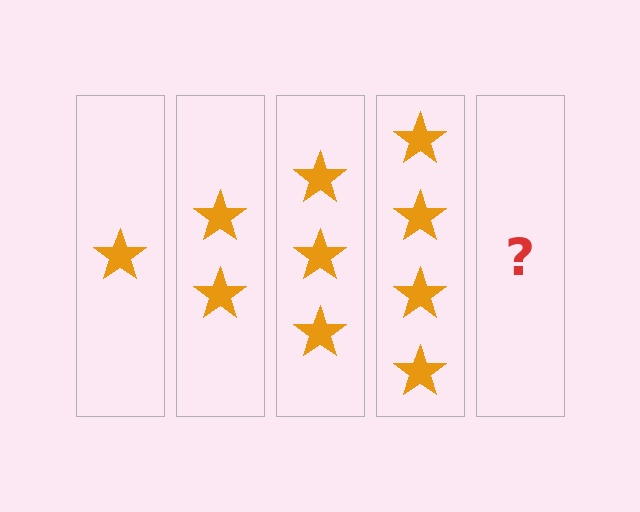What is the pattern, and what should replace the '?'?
The pattern is that each step adds one more star. The '?' should be 5 stars.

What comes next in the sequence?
The next element should be 5 stars.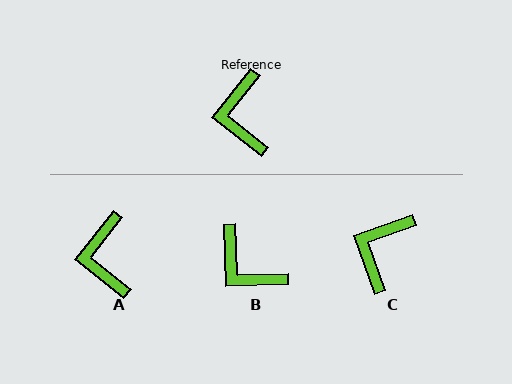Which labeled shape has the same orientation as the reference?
A.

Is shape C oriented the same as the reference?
No, it is off by about 32 degrees.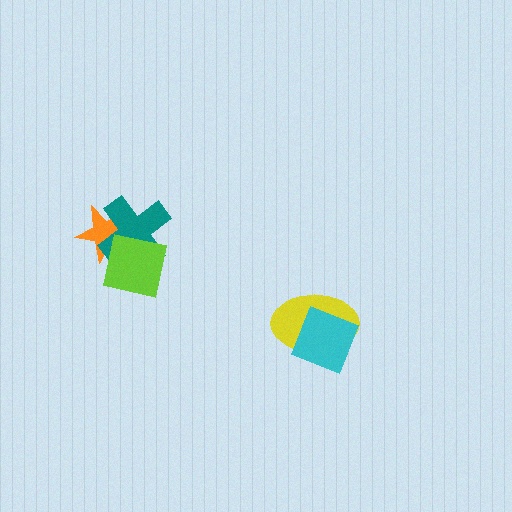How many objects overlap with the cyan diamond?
1 object overlaps with the cyan diamond.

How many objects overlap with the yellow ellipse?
1 object overlaps with the yellow ellipse.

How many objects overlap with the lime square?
2 objects overlap with the lime square.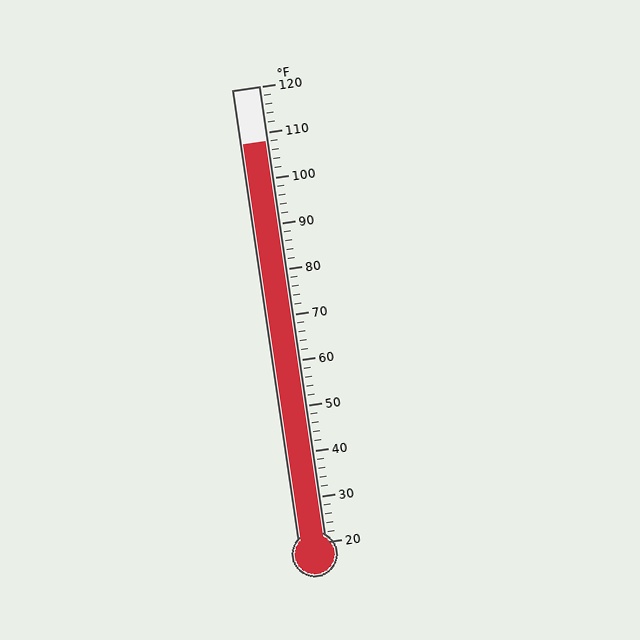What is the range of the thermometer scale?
The thermometer scale ranges from 20°F to 120°F.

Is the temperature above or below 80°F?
The temperature is above 80°F.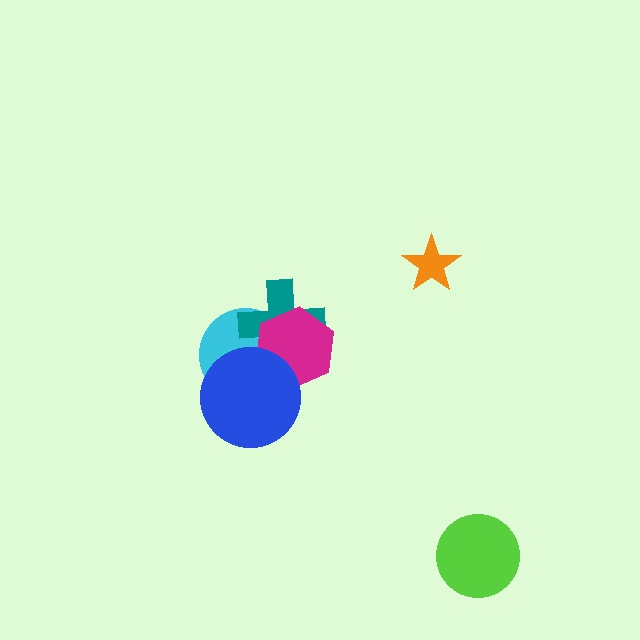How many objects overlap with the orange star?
0 objects overlap with the orange star.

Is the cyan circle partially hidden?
Yes, it is partially covered by another shape.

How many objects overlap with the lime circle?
0 objects overlap with the lime circle.